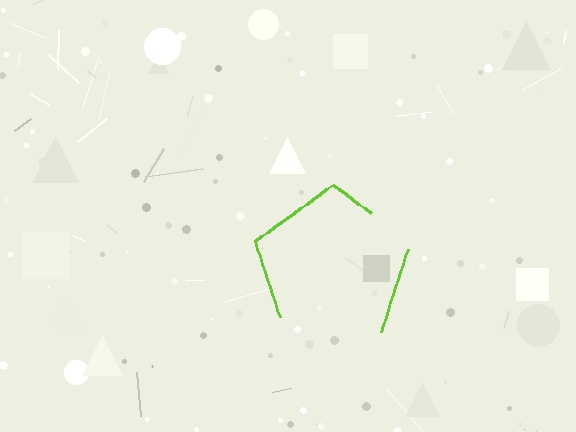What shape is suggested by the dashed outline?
The dashed outline suggests a pentagon.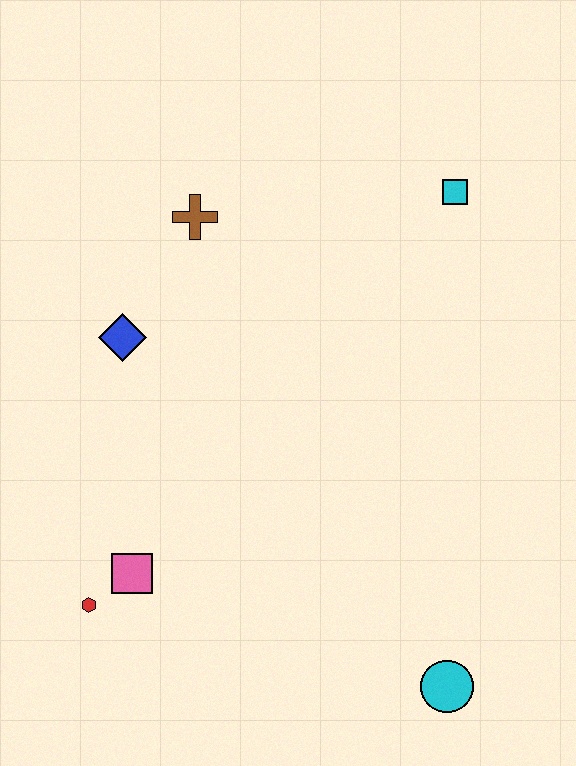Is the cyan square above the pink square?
Yes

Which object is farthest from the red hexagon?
The cyan square is farthest from the red hexagon.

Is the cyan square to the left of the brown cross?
No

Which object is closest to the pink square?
The red hexagon is closest to the pink square.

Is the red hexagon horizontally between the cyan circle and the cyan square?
No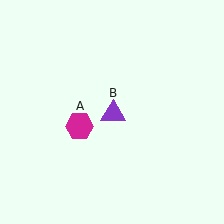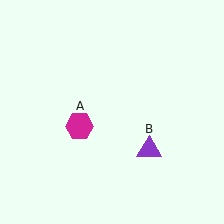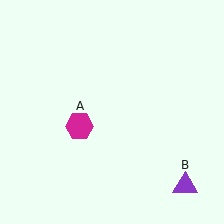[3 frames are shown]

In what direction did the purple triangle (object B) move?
The purple triangle (object B) moved down and to the right.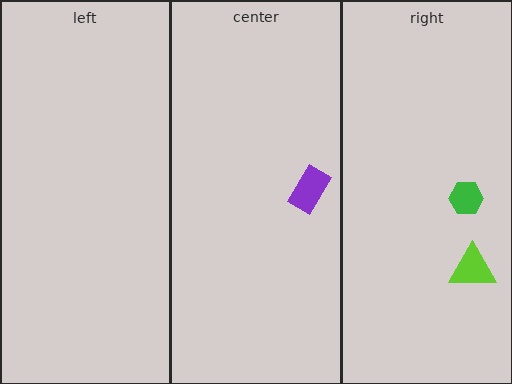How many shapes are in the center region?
1.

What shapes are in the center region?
The purple rectangle.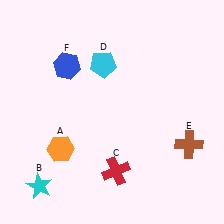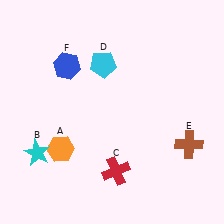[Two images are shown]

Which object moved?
The cyan star (B) moved up.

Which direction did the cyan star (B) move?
The cyan star (B) moved up.